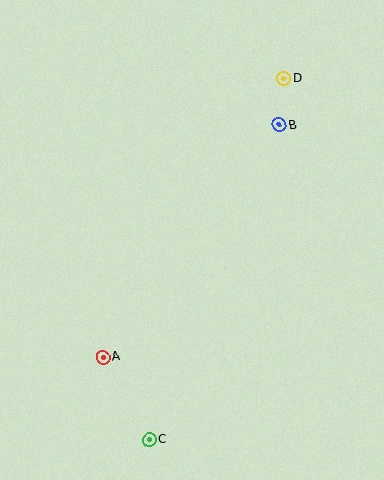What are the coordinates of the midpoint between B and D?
The midpoint between B and D is at (281, 101).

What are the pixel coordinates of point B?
Point B is at (279, 125).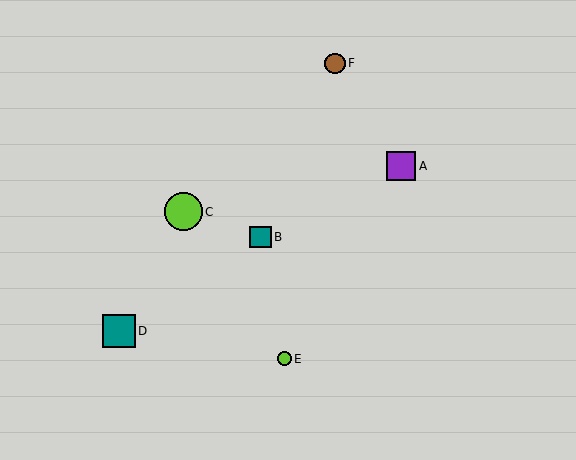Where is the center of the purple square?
The center of the purple square is at (401, 166).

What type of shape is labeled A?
Shape A is a purple square.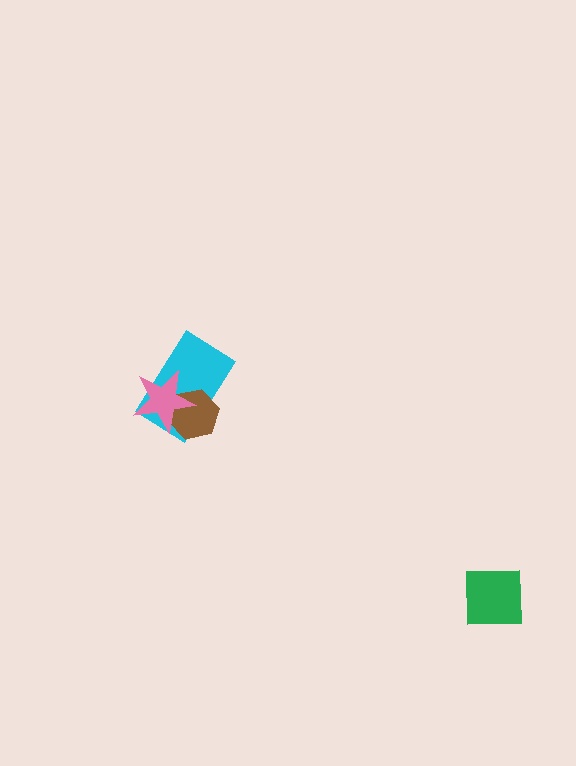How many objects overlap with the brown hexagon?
2 objects overlap with the brown hexagon.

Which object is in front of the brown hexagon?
The pink star is in front of the brown hexagon.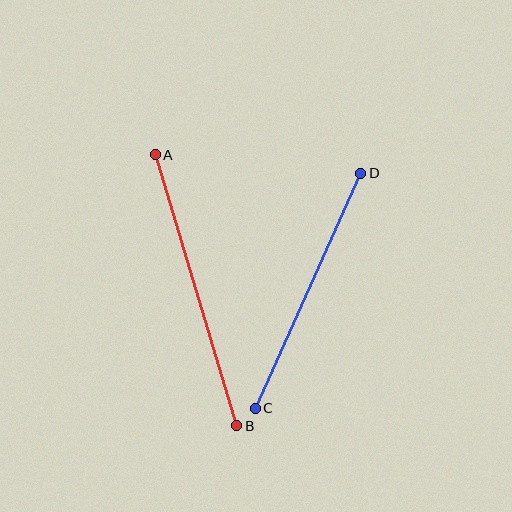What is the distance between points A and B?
The distance is approximately 283 pixels.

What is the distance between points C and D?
The distance is approximately 257 pixels.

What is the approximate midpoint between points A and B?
The midpoint is at approximately (196, 290) pixels.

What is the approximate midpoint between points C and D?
The midpoint is at approximately (308, 291) pixels.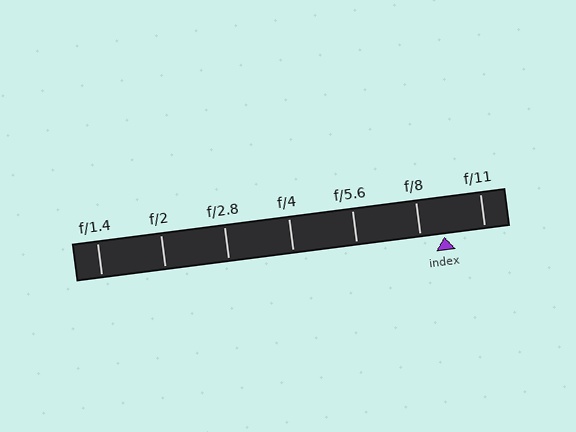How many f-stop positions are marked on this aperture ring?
There are 7 f-stop positions marked.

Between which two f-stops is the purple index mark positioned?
The index mark is between f/8 and f/11.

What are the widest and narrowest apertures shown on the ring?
The widest aperture shown is f/1.4 and the narrowest is f/11.